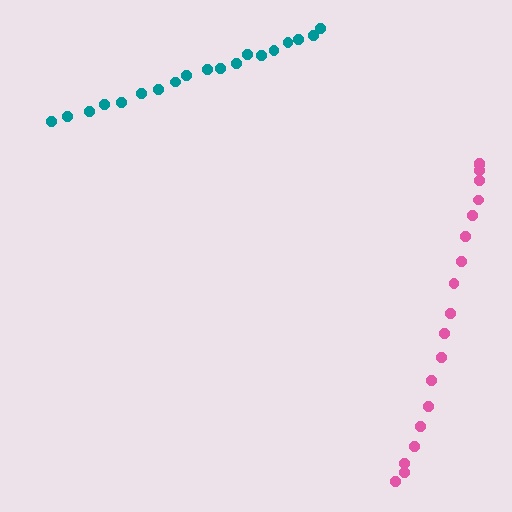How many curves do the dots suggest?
There are 2 distinct paths.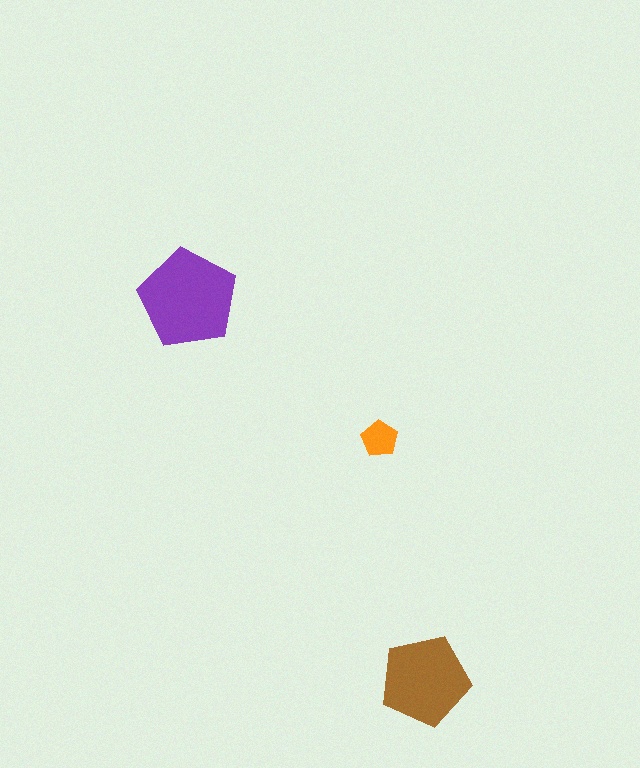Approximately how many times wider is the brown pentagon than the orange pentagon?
About 2.5 times wider.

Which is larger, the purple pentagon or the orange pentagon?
The purple one.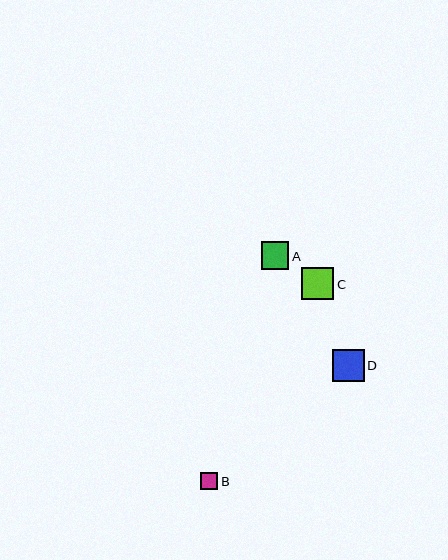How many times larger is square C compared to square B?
Square C is approximately 1.9 times the size of square B.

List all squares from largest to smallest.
From largest to smallest: C, D, A, B.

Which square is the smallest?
Square B is the smallest with a size of approximately 17 pixels.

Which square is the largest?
Square C is the largest with a size of approximately 32 pixels.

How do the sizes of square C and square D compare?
Square C and square D are approximately the same size.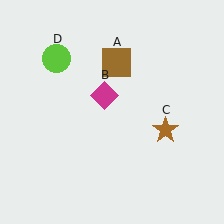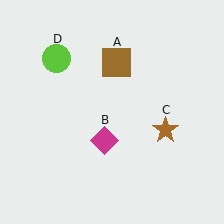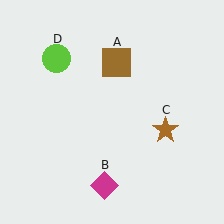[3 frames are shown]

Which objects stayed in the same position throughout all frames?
Brown square (object A) and brown star (object C) and lime circle (object D) remained stationary.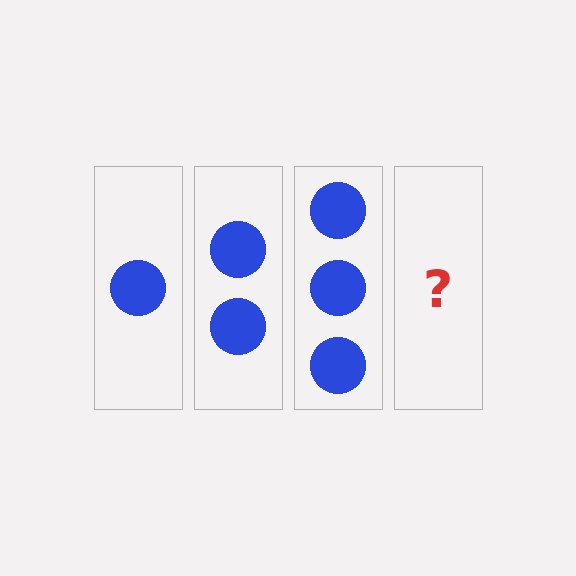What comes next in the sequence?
The next element should be 4 circles.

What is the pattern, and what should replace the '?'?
The pattern is that each step adds one more circle. The '?' should be 4 circles.